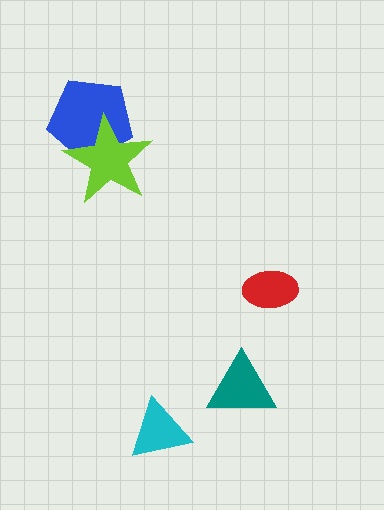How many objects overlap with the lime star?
1 object overlaps with the lime star.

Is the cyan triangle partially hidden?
No, no other shape covers it.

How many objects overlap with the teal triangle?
0 objects overlap with the teal triangle.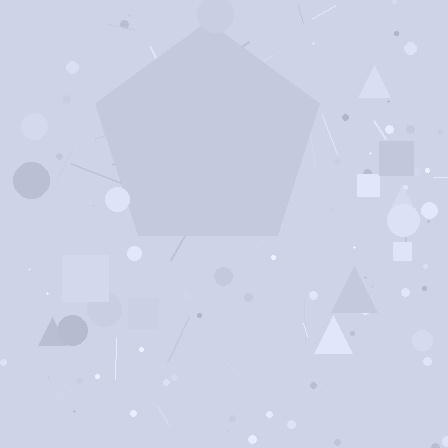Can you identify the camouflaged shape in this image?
The camouflaged shape is a pentagon.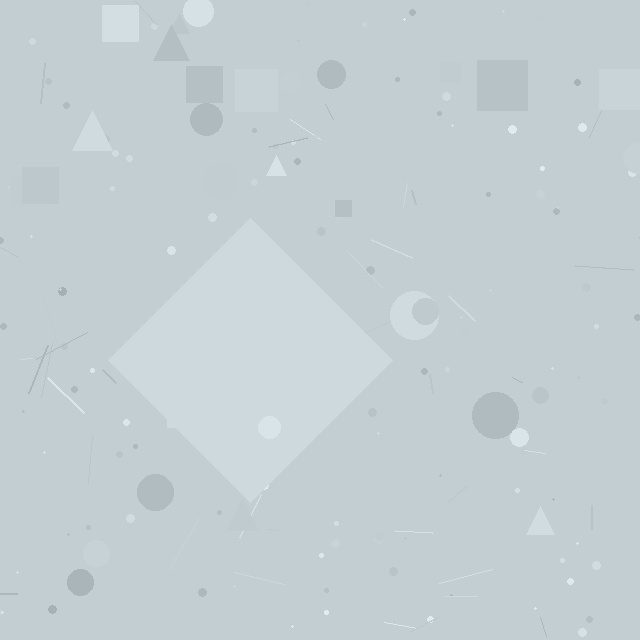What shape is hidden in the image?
A diamond is hidden in the image.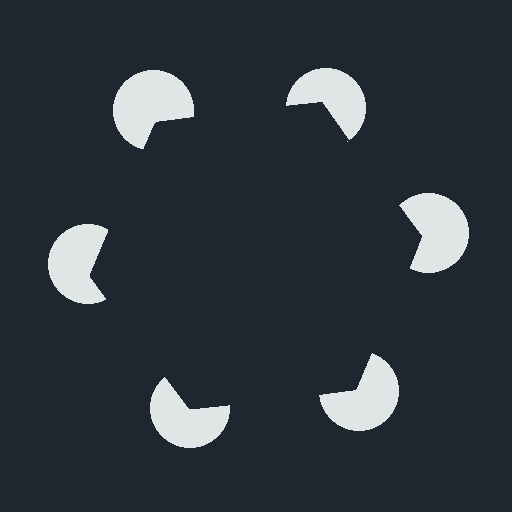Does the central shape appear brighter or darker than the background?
It typically appears slightly darker than the background, even though no actual brightness change is drawn.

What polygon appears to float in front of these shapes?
An illusory hexagon — its edges are inferred from the aligned wedge cuts in the pac-man discs, not physically drawn.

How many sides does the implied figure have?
6 sides.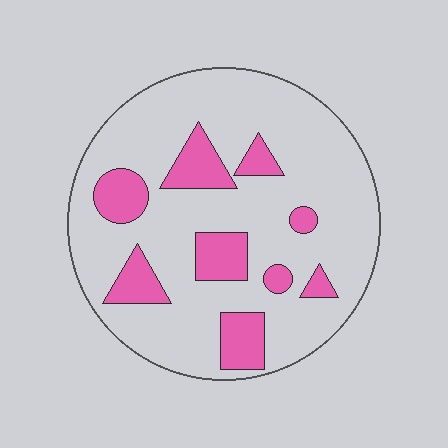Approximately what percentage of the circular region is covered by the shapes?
Approximately 20%.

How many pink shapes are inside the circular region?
9.